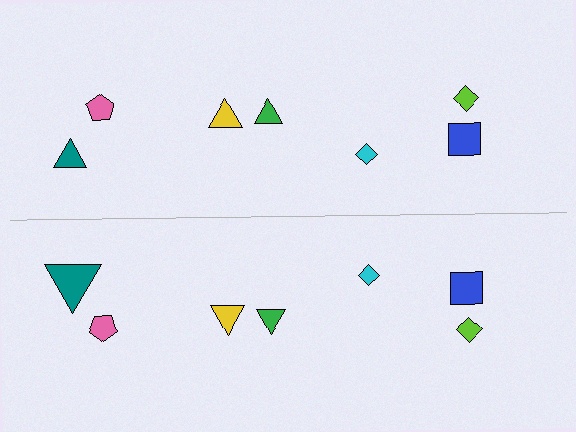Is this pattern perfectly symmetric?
No, the pattern is not perfectly symmetric. The teal triangle on the bottom side has a different size than its mirror counterpart.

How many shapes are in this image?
There are 14 shapes in this image.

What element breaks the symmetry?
The teal triangle on the bottom side has a different size than its mirror counterpart.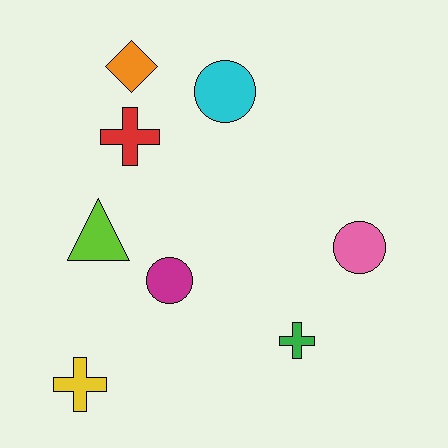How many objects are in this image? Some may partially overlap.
There are 8 objects.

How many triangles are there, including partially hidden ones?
There is 1 triangle.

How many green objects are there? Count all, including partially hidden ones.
There is 1 green object.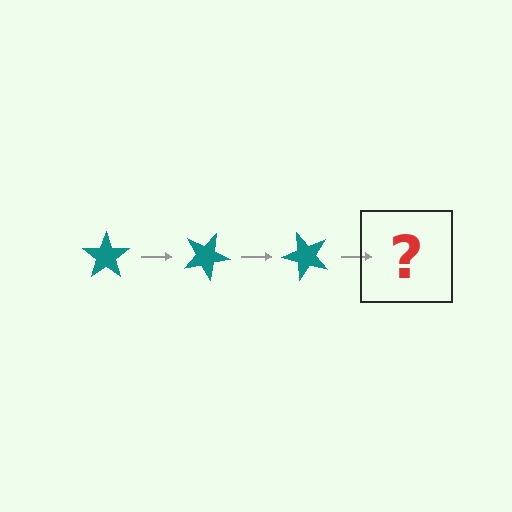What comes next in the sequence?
The next element should be a teal star rotated 75 degrees.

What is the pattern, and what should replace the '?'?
The pattern is that the star rotates 25 degrees each step. The '?' should be a teal star rotated 75 degrees.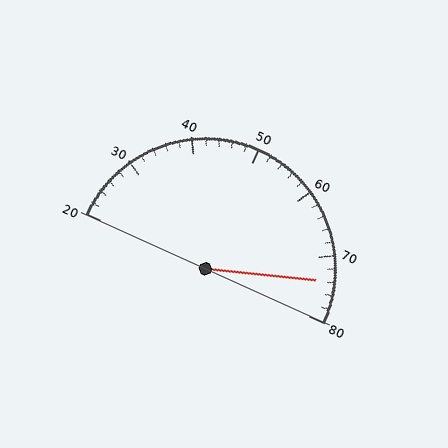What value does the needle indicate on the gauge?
The needle indicates approximately 74.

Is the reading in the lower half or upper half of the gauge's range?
The reading is in the upper half of the range (20 to 80).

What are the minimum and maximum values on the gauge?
The gauge ranges from 20 to 80.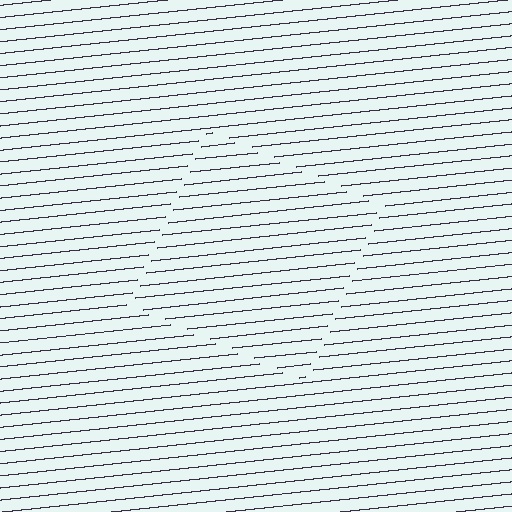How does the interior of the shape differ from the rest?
The interior of the shape contains the same grating, shifted by half a period — the contour is defined by the phase discontinuity where line-ends from the inner and outer gratings abut.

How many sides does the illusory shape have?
4 sides — the line-ends trace a square.